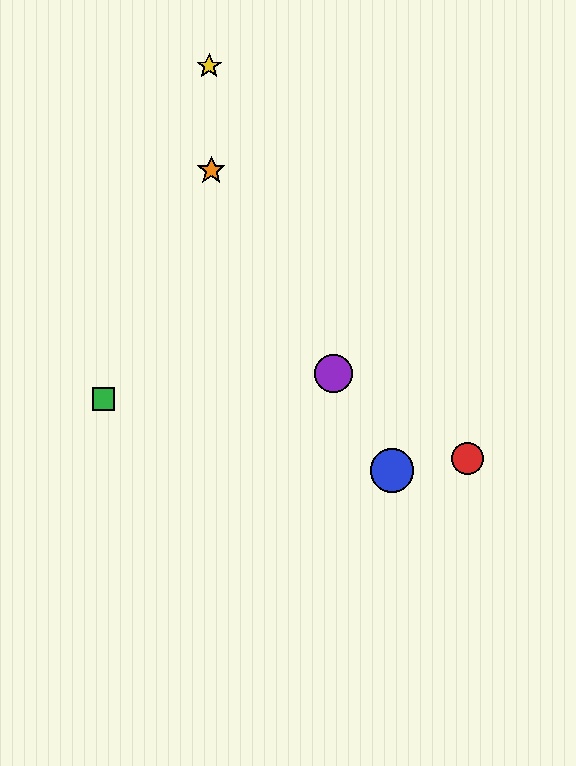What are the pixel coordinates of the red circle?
The red circle is at (468, 458).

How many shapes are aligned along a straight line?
3 shapes (the blue circle, the purple circle, the orange star) are aligned along a straight line.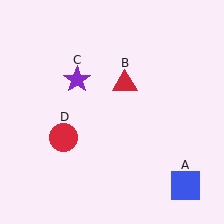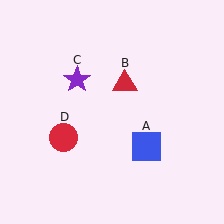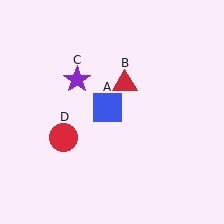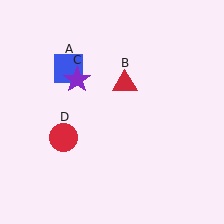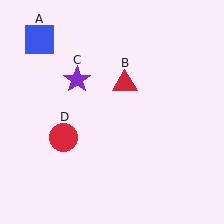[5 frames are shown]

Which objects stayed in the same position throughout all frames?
Red triangle (object B) and purple star (object C) and red circle (object D) remained stationary.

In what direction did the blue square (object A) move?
The blue square (object A) moved up and to the left.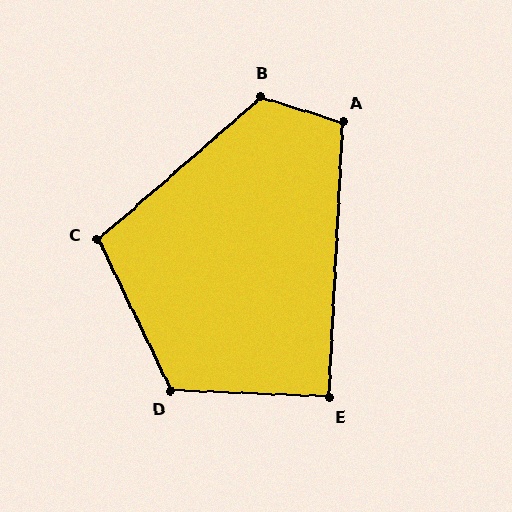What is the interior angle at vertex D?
Approximately 118 degrees (obtuse).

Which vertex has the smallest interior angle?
E, at approximately 90 degrees.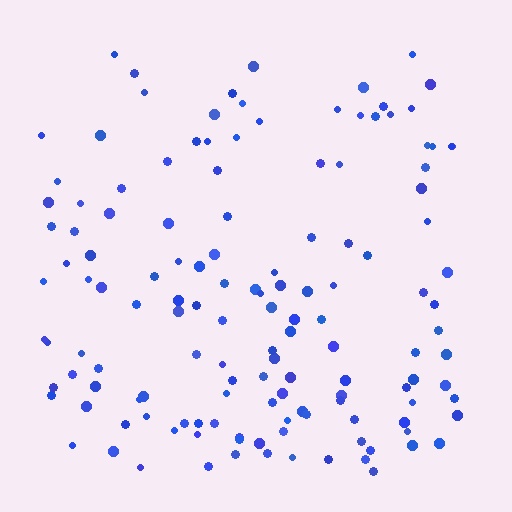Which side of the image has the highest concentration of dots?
The bottom.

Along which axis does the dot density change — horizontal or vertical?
Vertical.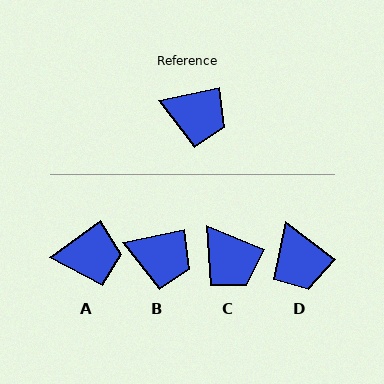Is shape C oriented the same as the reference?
No, it is off by about 34 degrees.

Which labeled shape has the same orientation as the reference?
B.